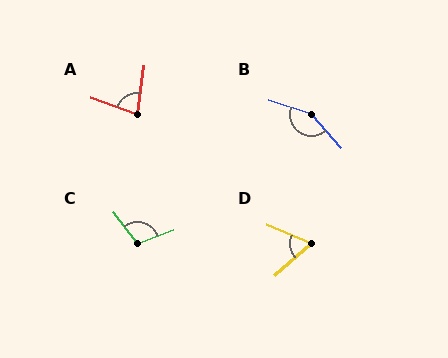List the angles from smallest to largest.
D (64°), A (77°), C (105°), B (150°).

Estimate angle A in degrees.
Approximately 77 degrees.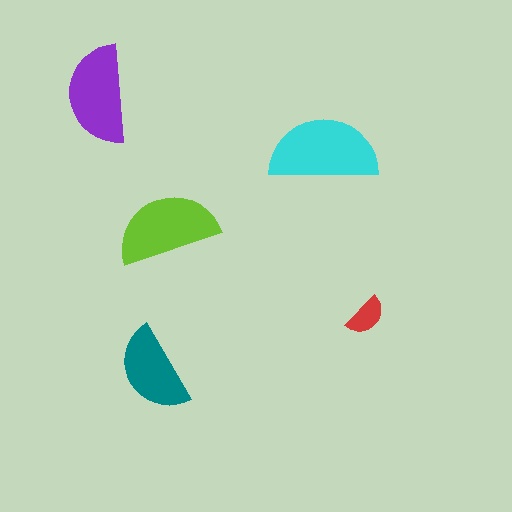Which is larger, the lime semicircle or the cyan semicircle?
The cyan one.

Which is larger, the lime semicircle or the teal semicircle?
The lime one.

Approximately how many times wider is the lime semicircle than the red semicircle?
About 2.5 times wider.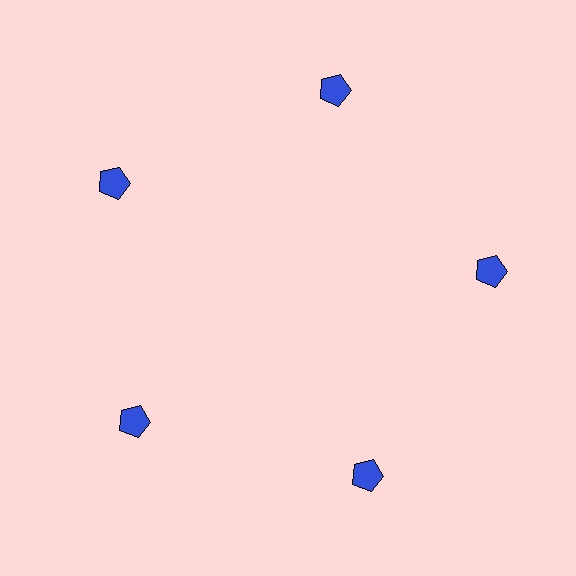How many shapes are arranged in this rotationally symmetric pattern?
There are 5 shapes, arranged in 5 groups of 1.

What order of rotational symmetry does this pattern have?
This pattern has 5-fold rotational symmetry.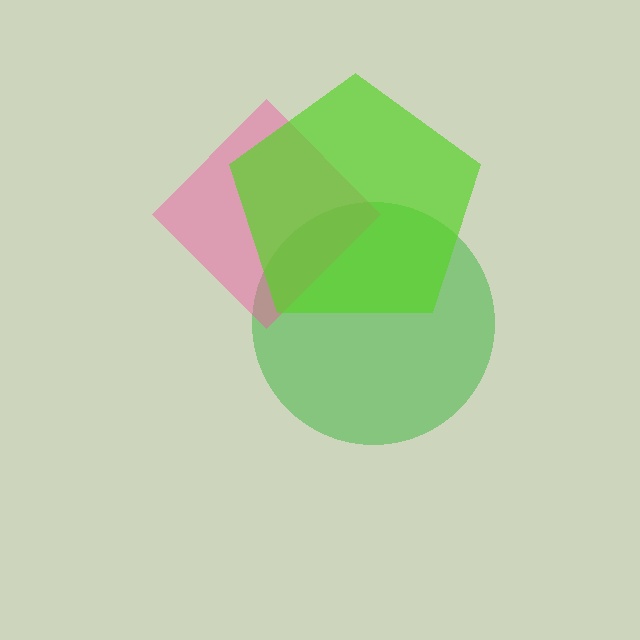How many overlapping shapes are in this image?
There are 3 overlapping shapes in the image.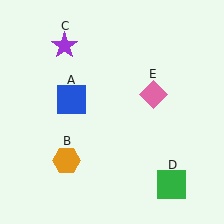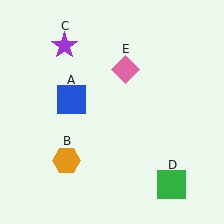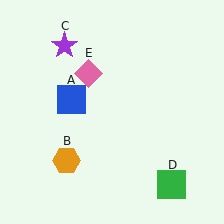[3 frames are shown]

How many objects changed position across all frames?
1 object changed position: pink diamond (object E).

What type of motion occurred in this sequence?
The pink diamond (object E) rotated counterclockwise around the center of the scene.